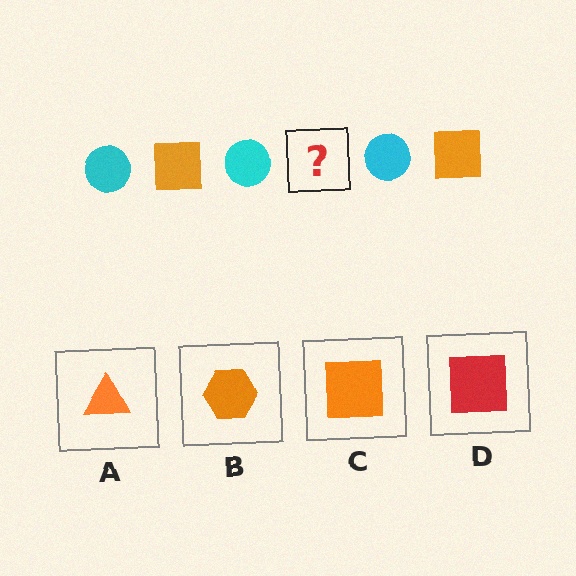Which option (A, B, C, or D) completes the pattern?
C.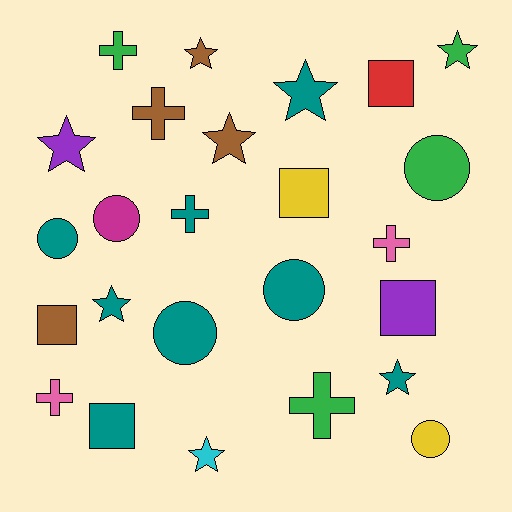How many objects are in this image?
There are 25 objects.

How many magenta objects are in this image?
There is 1 magenta object.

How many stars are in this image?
There are 8 stars.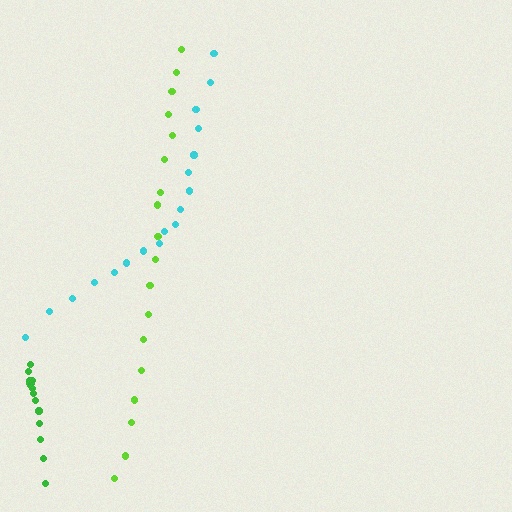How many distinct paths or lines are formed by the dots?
There are 3 distinct paths.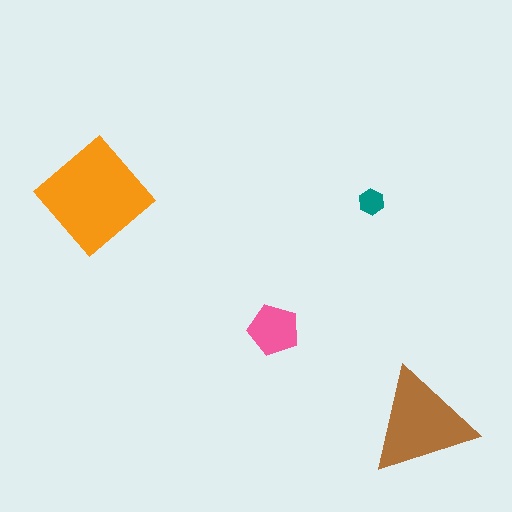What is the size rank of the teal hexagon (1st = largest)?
4th.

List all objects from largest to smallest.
The orange diamond, the brown triangle, the pink pentagon, the teal hexagon.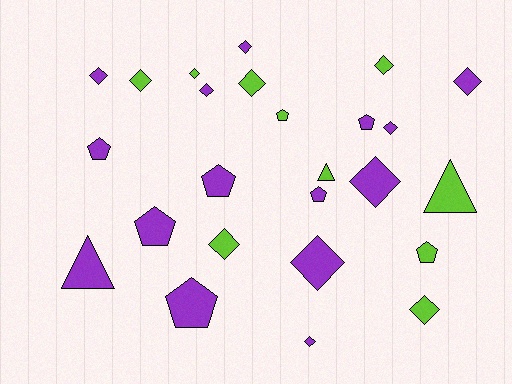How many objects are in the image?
There are 25 objects.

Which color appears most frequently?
Purple, with 15 objects.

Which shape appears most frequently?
Diamond, with 14 objects.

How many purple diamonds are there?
There are 8 purple diamonds.